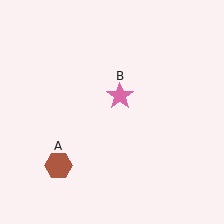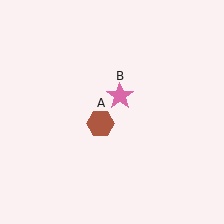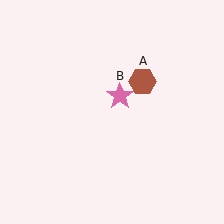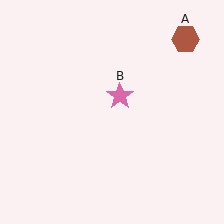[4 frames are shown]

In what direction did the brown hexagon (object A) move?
The brown hexagon (object A) moved up and to the right.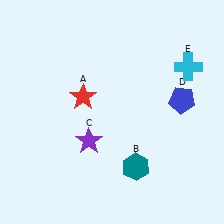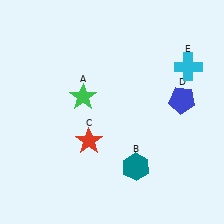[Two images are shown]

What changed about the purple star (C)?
In Image 1, C is purple. In Image 2, it changed to red.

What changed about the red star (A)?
In Image 1, A is red. In Image 2, it changed to green.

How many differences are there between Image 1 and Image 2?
There are 2 differences between the two images.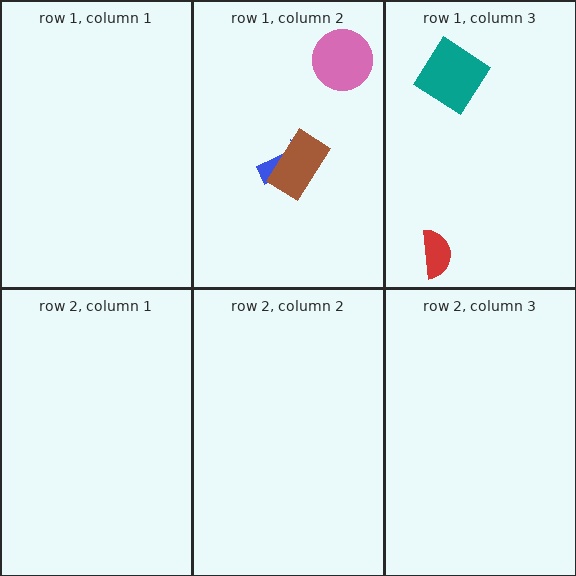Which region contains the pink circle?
The row 1, column 2 region.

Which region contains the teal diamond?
The row 1, column 3 region.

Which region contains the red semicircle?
The row 1, column 3 region.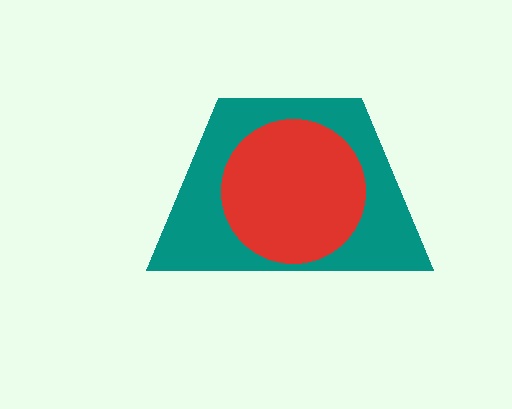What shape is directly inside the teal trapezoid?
The red circle.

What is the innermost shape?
The red circle.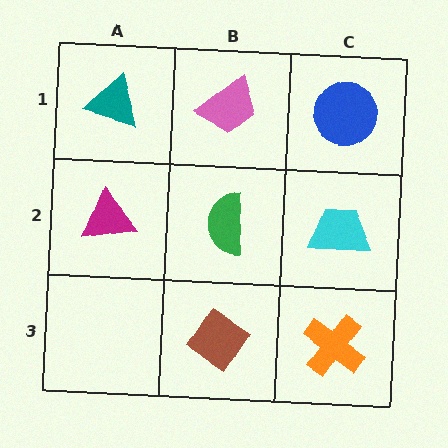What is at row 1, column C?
A blue circle.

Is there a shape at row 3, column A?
No, that cell is empty.